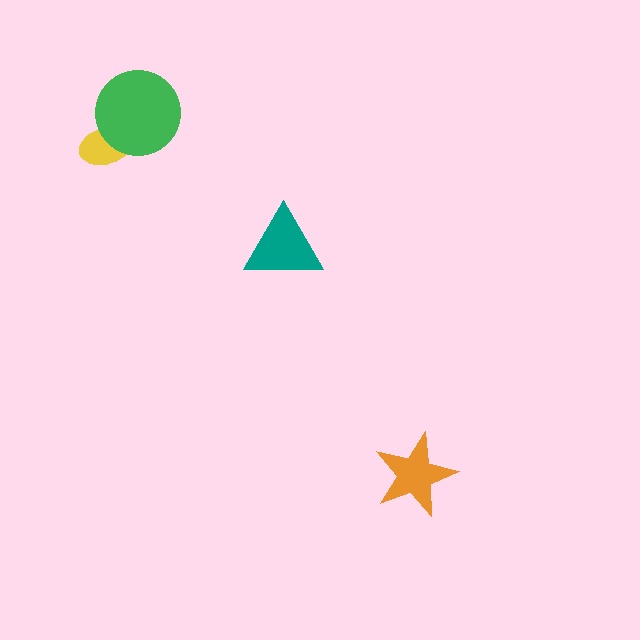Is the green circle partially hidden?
No, no other shape covers it.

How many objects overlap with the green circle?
1 object overlaps with the green circle.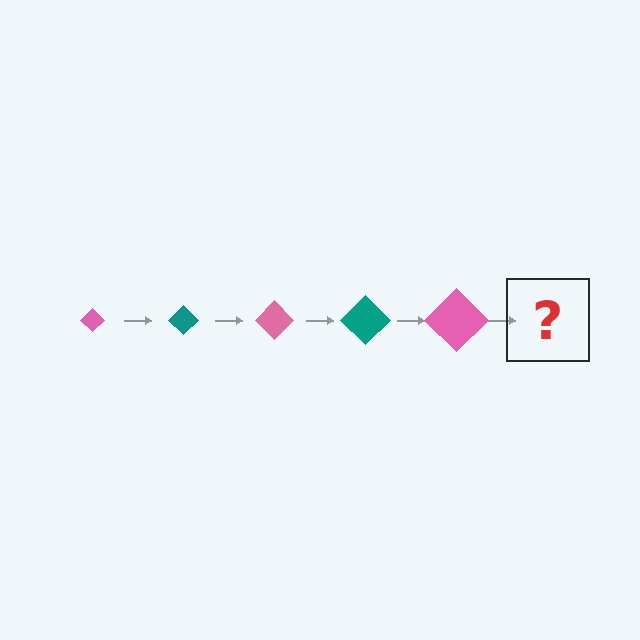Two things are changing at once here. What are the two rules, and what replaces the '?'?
The two rules are that the diamond grows larger each step and the color cycles through pink and teal. The '?' should be a teal diamond, larger than the previous one.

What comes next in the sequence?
The next element should be a teal diamond, larger than the previous one.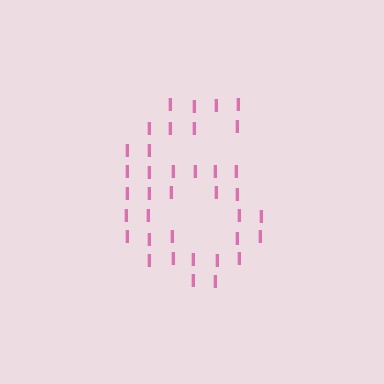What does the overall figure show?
The overall figure shows the digit 6.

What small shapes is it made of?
It is made of small letter I's.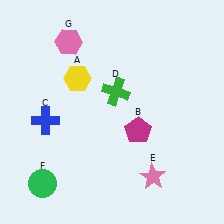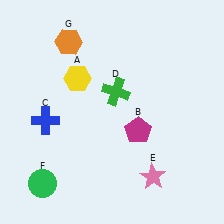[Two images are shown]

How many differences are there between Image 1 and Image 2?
There is 1 difference between the two images.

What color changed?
The hexagon (G) changed from pink in Image 1 to orange in Image 2.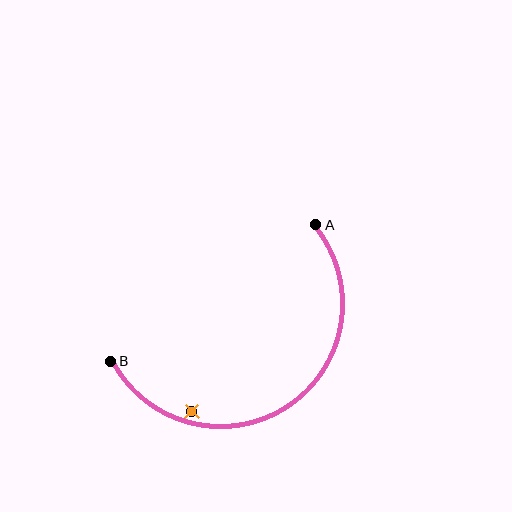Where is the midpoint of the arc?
The arc midpoint is the point on the curve farthest from the straight line joining A and B. It sits below that line.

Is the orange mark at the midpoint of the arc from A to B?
No — the orange mark does not lie on the arc at all. It sits slightly inside the curve.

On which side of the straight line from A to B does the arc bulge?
The arc bulges below the straight line connecting A and B.